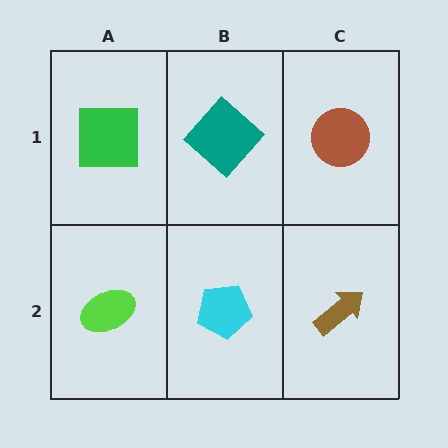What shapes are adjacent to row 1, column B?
A cyan pentagon (row 2, column B), a green square (row 1, column A), a brown circle (row 1, column C).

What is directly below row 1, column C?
A brown arrow.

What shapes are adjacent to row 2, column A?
A green square (row 1, column A), a cyan pentagon (row 2, column B).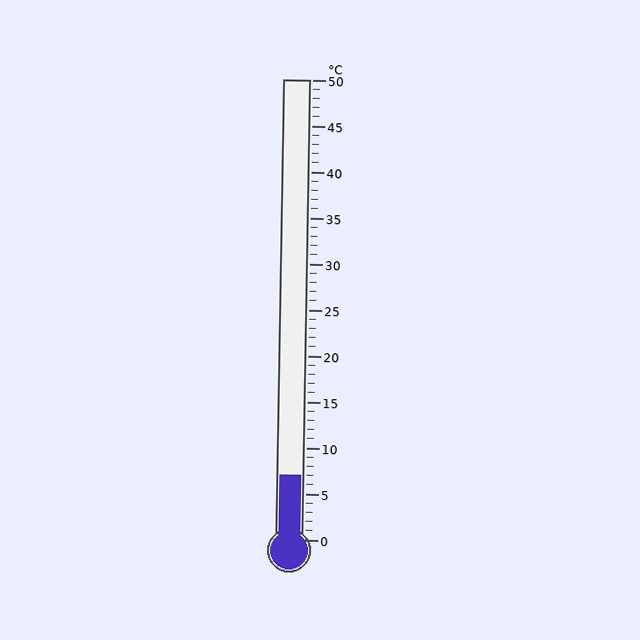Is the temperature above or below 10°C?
The temperature is below 10°C.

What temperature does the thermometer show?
The thermometer shows approximately 7°C.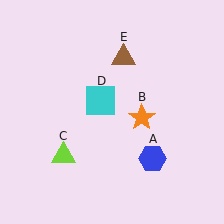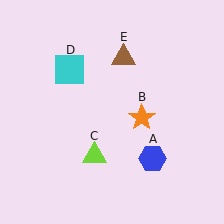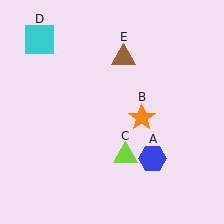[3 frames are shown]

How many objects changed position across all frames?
2 objects changed position: lime triangle (object C), cyan square (object D).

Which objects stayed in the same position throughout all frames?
Blue hexagon (object A) and orange star (object B) and brown triangle (object E) remained stationary.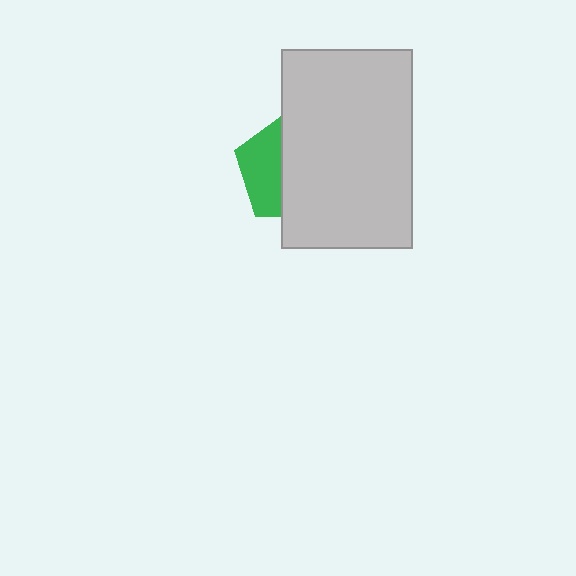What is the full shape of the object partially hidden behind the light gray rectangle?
The partially hidden object is a green pentagon.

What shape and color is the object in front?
The object in front is a light gray rectangle.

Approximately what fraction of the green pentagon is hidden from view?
Roughly 61% of the green pentagon is hidden behind the light gray rectangle.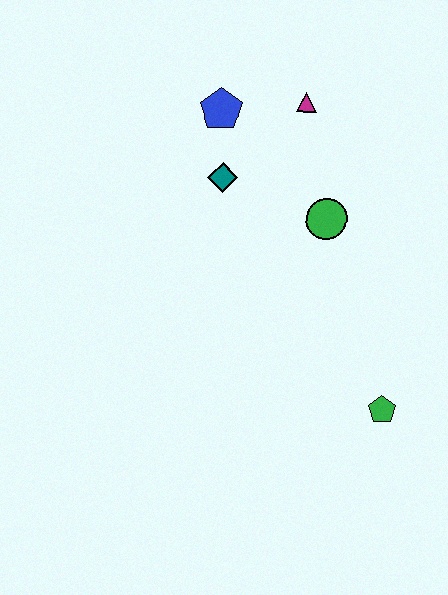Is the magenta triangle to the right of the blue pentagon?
Yes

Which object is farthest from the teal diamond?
The green pentagon is farthest from the teal diamond.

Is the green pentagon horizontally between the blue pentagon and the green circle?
No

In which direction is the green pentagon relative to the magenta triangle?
The green pentagon is below the magenta triangle.